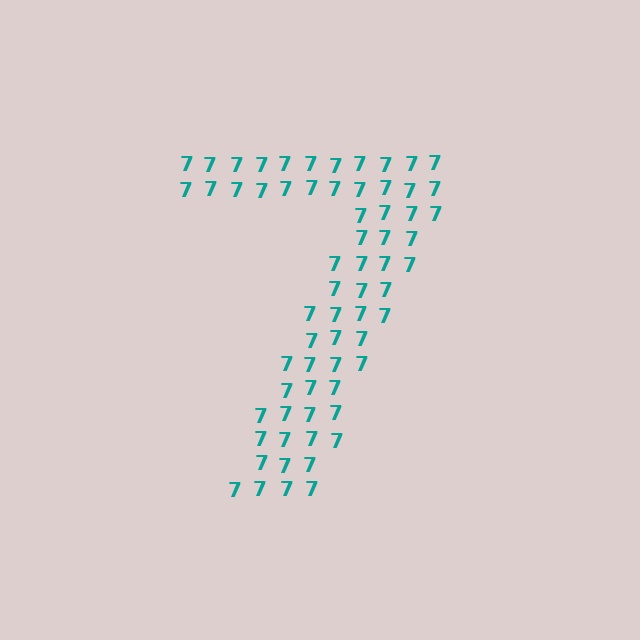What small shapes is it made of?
It is made of small digit 7's.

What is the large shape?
The large shape is the digit 7.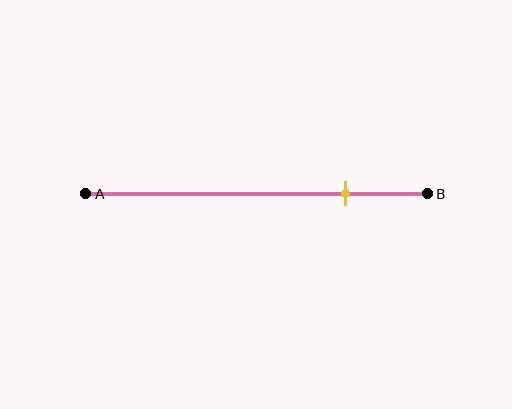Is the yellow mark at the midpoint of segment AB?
No, the mark is at about 75% from A, not at the 50% midpoint.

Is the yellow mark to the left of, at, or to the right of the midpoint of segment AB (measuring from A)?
The yellow mark is to the right of the midpoint of segment AB.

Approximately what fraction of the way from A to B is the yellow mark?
The yellow mark is approximately 75% of the way from A to B.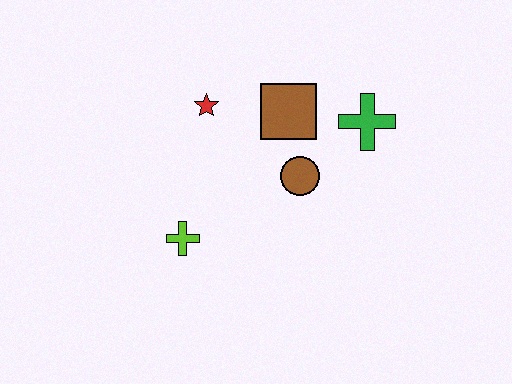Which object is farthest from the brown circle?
The lime cross is farthest from the brown circle.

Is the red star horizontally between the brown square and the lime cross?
Yes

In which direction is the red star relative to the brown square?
The red star is to the left of the brown square.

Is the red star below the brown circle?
No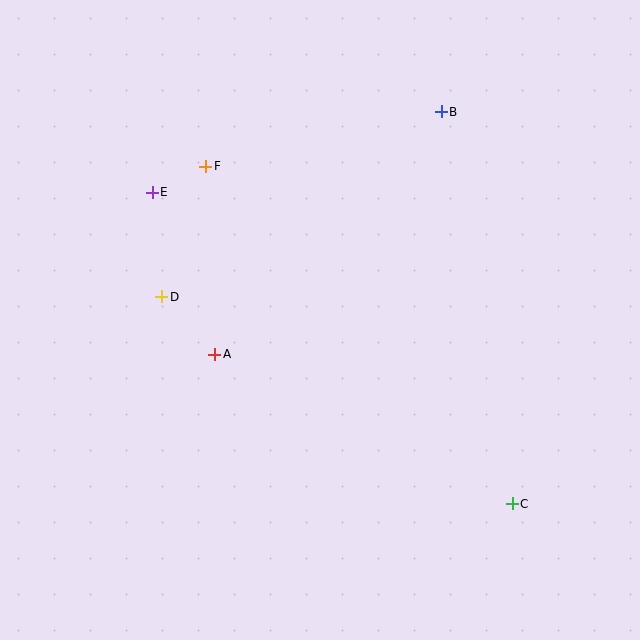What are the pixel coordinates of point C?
Point C is at (512, 504).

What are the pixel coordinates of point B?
Point B is at (441, 112).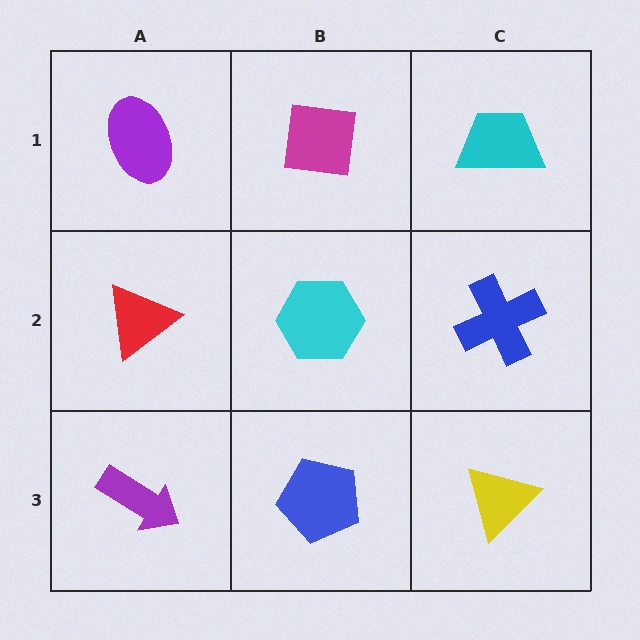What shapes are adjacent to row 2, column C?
A cyan trapezoid (row 1, column C), a yellow triangle (row 3, column C), a cyan hexagon (row 2, column B).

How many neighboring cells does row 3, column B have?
3.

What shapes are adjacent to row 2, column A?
A purple ellipse (row 1, column A), a purple arrow (row 3, column A), a cyan hexagon (row 2, column B).